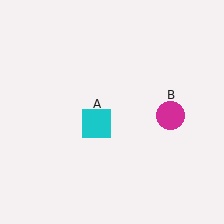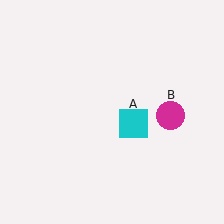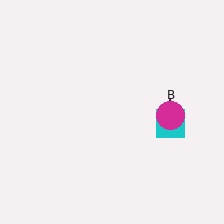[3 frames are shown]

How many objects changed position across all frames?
1 object changed position: cyan square (object A).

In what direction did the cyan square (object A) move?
The cyan square (object A) moved right.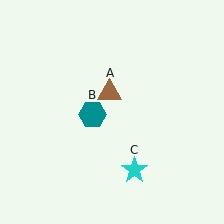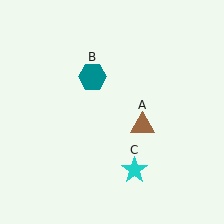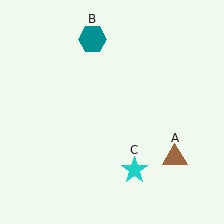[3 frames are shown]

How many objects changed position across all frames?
2 objects changed position: brown triangle (object A), teal hexagon (object B).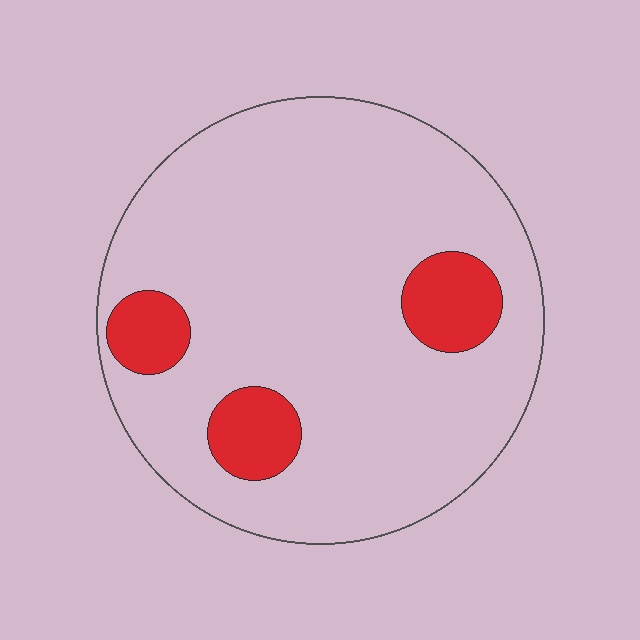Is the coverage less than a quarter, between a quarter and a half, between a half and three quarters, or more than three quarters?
Less than a quarter.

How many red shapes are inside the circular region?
3.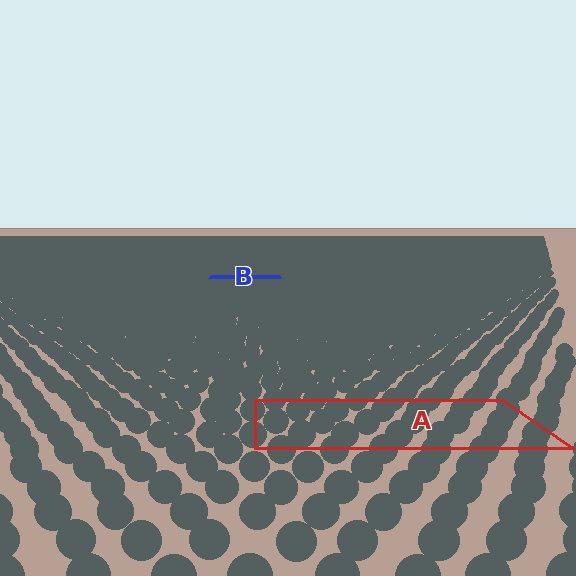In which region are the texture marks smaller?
The texture marks are smaller in region B, because it is farther away.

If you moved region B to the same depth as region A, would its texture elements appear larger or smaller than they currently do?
They would appear larger. At a closer depth, the same texture elements are projected at a bigger on-screen size.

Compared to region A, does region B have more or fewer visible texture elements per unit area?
Region B has more texture elements per unit area — they are packed more densely because it is farther away.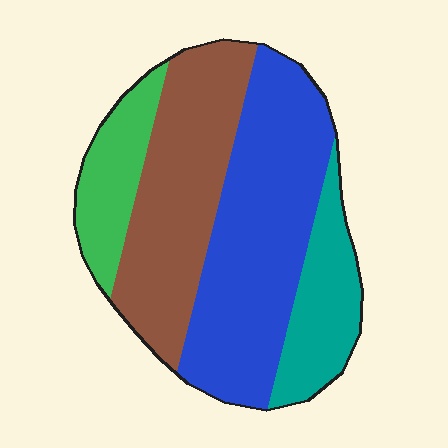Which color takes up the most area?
Blue, at roughly 40%.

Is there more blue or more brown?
Blue.